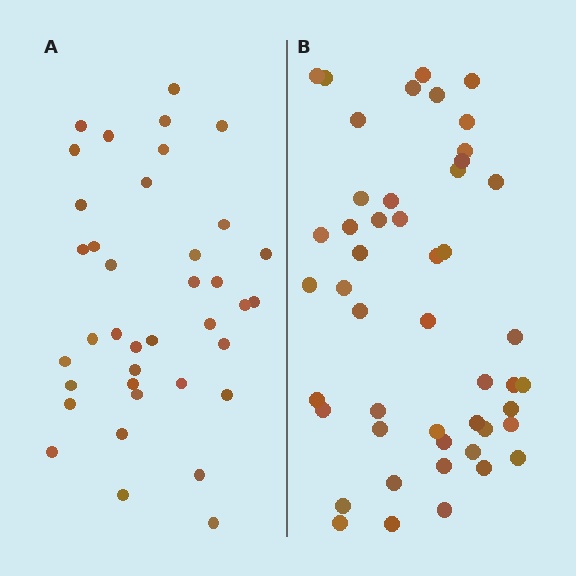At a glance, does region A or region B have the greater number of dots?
Region B (the right region) has more dots.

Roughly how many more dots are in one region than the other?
Region B has roughly 10 or so more dots than region A.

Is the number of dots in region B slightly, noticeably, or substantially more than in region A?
Region B has noticeably more, but not dramatically so. The ratio is roughly 1.3 to 1.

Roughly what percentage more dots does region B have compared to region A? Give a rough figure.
About 25% more.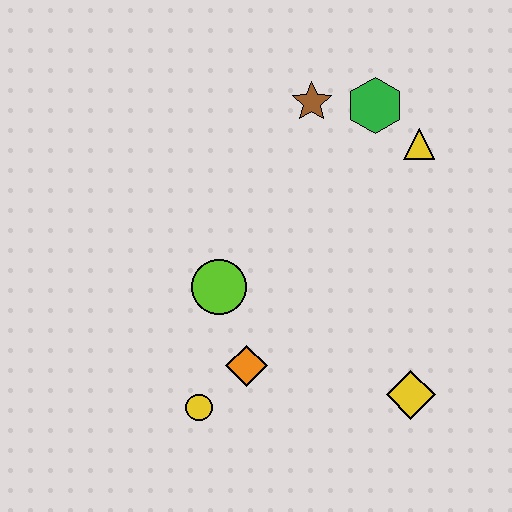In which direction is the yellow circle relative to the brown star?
The yellow circle is below the brown star.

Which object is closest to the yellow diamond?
The orange diamond is closest to the yellow diamond.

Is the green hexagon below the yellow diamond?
No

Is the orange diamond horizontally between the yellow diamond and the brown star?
No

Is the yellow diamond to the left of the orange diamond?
No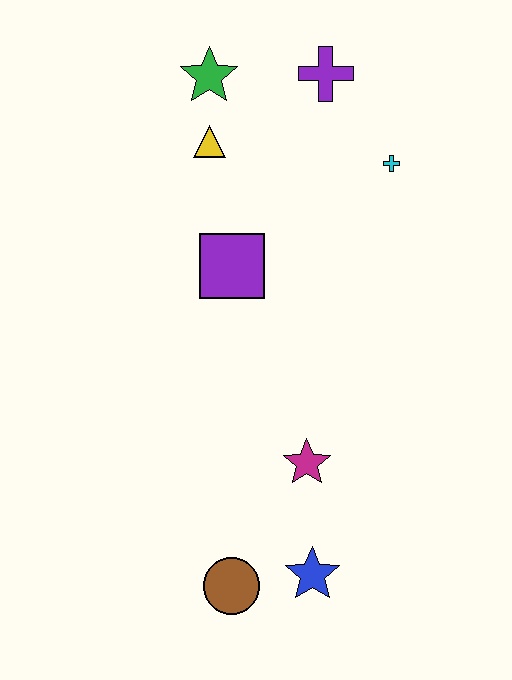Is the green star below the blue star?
No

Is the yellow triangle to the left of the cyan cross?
Yes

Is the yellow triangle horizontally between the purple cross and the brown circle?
No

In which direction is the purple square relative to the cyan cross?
The purple square is to the left of the cyan cross.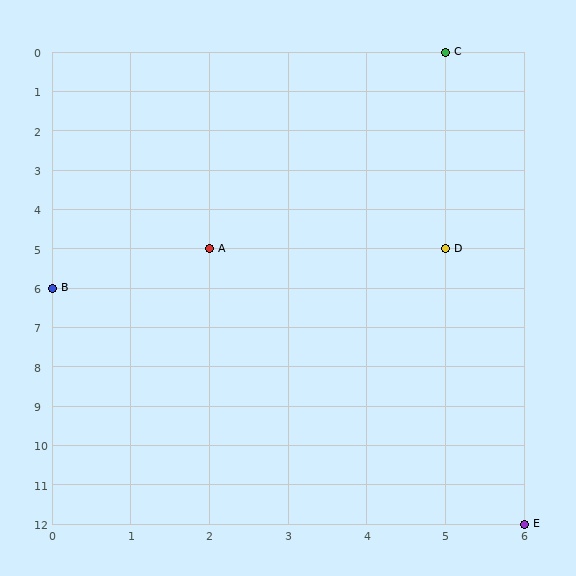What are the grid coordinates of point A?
Point A is at grid coordinates (2, 5).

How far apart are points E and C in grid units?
Points E and C are 1 column and 12 rows apart (about 12.0 grid units diagonally).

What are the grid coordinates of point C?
Point C is at grid coordinates (5, 0).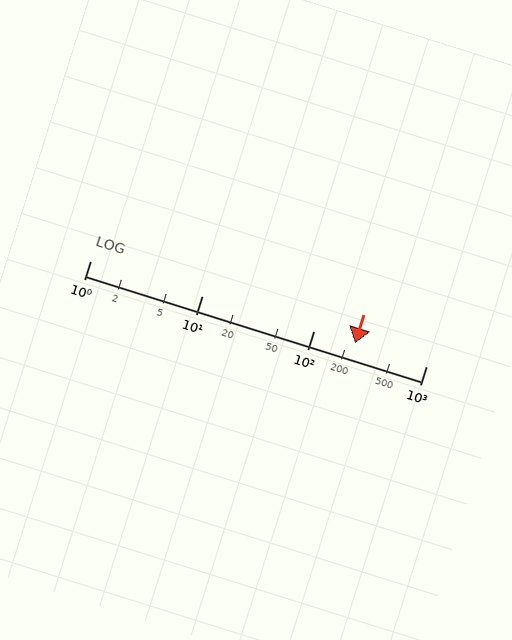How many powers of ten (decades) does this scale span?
The scale spans 3 decades, from 1 to 1000.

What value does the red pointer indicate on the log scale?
The pointer indicates approximately 230.